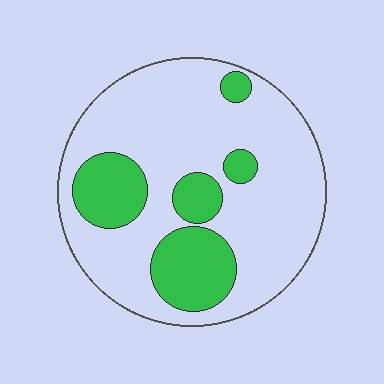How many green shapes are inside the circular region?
5.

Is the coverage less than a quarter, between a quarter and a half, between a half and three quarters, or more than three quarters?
Less than a quarter.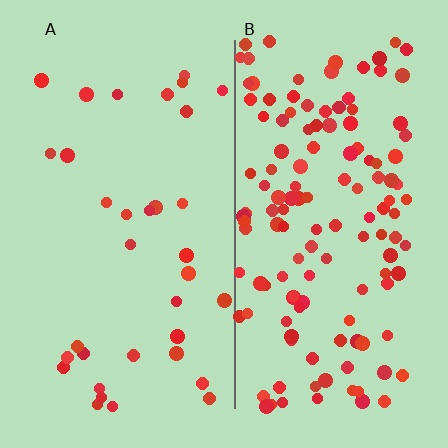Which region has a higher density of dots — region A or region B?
B (the right).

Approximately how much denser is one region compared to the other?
Approximately 3.9× — region B over region A.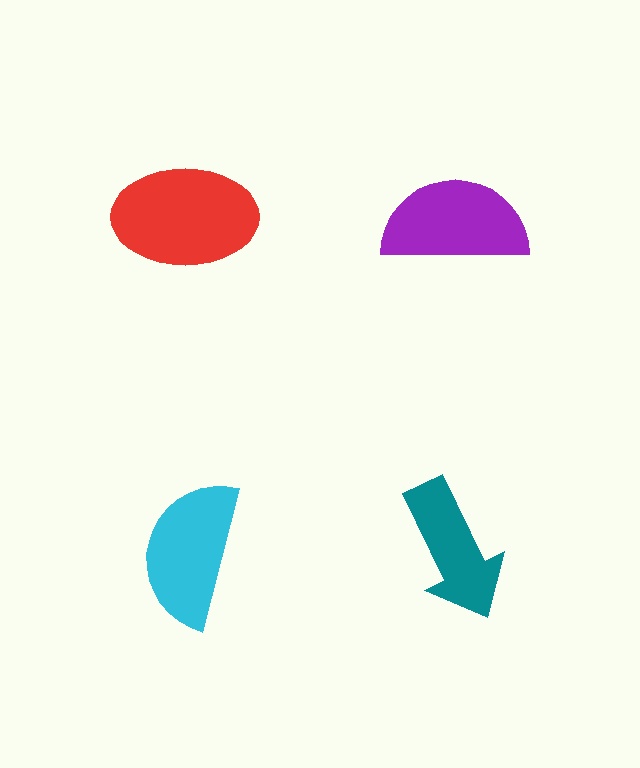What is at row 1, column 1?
A red ellipse.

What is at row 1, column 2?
A purple semicircle.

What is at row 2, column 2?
A teal arrow.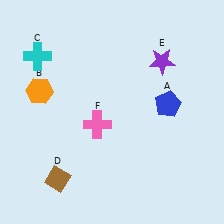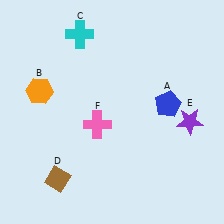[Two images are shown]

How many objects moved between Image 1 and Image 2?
2 objects moved between the two images.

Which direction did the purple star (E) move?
The purple star (E) moved down.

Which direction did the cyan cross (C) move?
The cyan cross (C) moved right.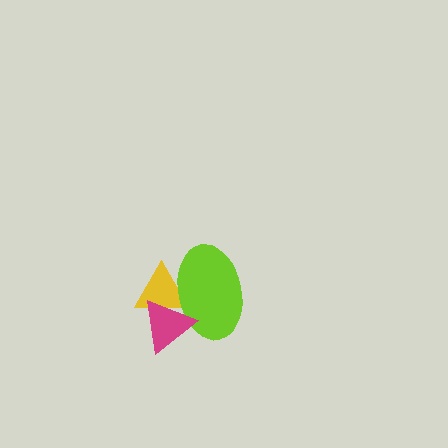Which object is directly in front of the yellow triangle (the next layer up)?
The lime ellipse is directly in front of the yellow triangle.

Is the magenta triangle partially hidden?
No, no other shape covers it.